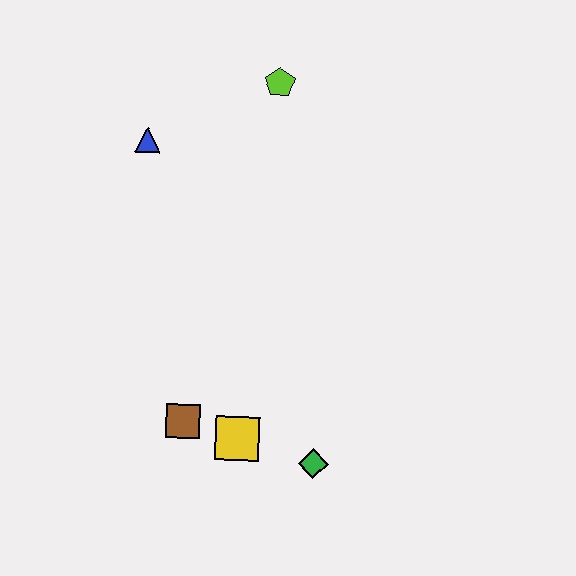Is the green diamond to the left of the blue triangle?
No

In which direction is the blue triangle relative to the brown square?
The blue triangle is above the brown square.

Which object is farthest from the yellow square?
The lime pentagon is farthest from the yellow square.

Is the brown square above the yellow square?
Yes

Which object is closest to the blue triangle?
The lime pentagon is closest to the blue triangle.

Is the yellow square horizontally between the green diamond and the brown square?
Yes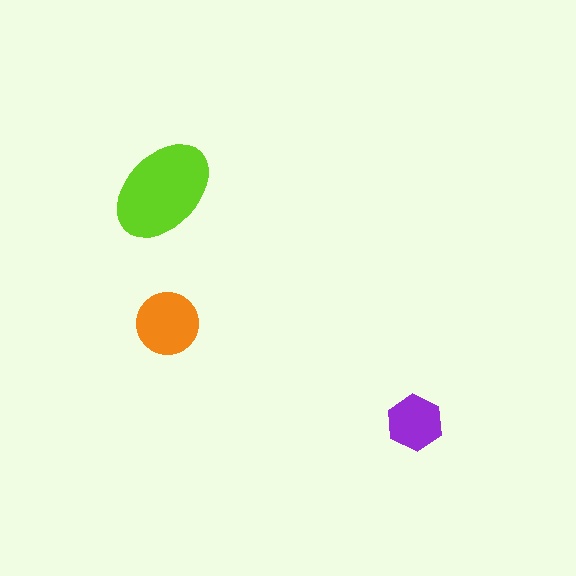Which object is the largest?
The lime ellipse.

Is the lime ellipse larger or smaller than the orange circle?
Larger.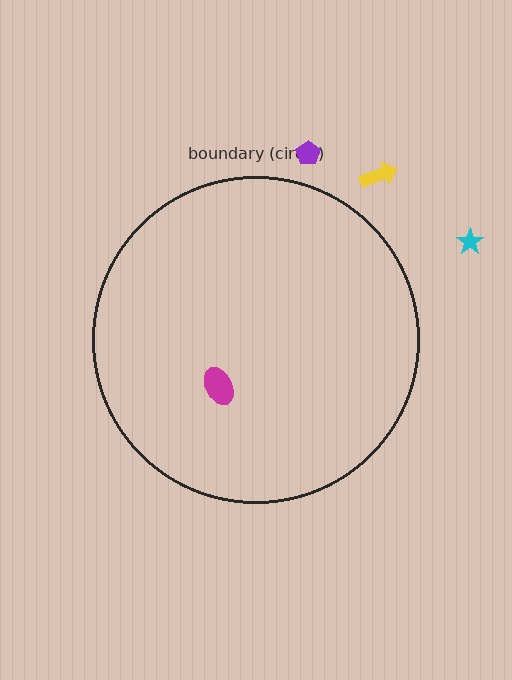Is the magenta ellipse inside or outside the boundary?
Inside.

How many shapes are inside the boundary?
1 inside, 3 outside.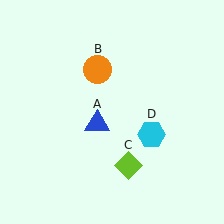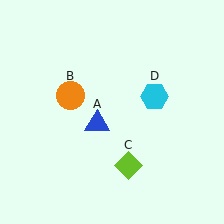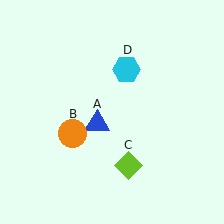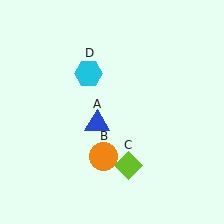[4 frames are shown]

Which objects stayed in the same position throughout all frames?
Blue triangle (object A) and lime diamond (object C) remained stationary.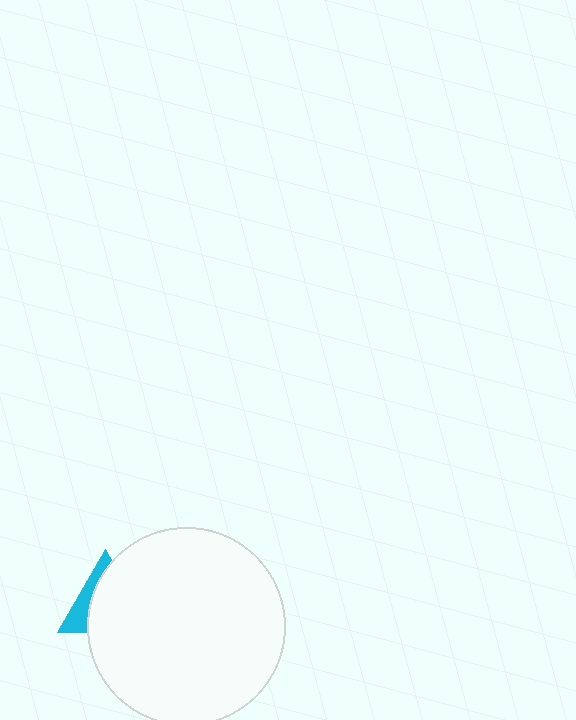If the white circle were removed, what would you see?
You would see the complete cyan triangle.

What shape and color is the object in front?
The object in front is a white circle.